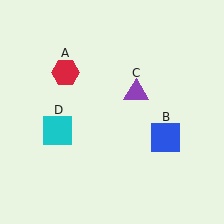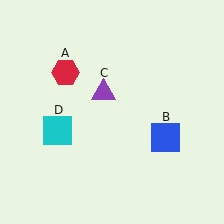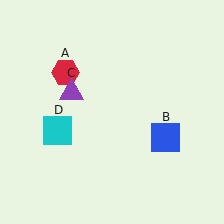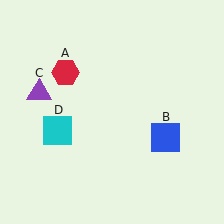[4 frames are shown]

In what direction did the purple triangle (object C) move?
The purple triangle (object C) moved left.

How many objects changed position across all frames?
1 object changed position: purple triangle (object C).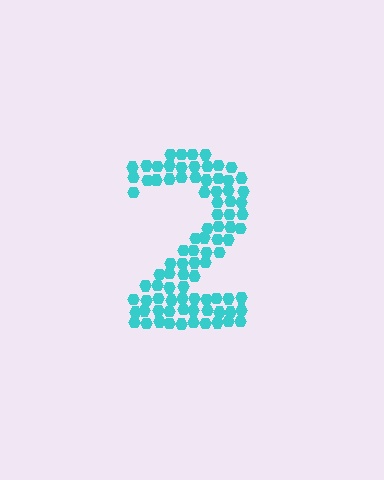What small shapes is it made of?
It is made of small hexagons.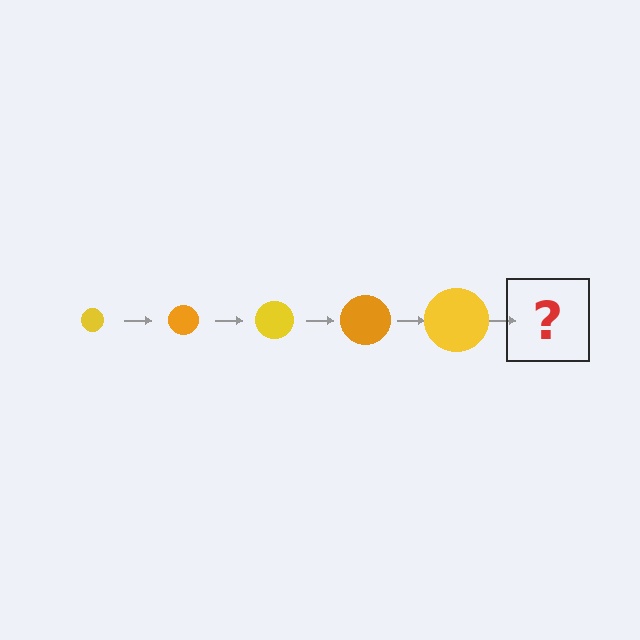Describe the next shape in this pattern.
It should be an orange circle, larger than the previous one.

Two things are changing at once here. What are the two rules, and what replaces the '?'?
The two rules are that the circle grows larger each step and the color cycles through yellow and orange. The '?' should be an orange circle, larger than the previous one.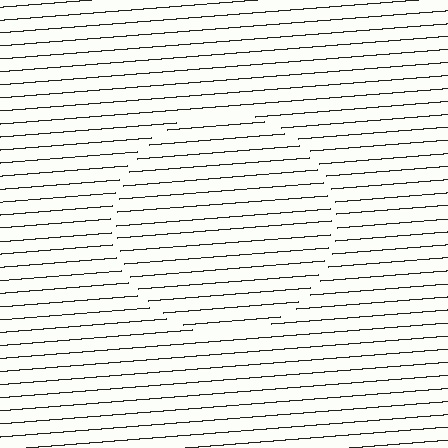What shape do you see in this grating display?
An illusory circle. The interior of the shape contains the same grating, shifted by half a period — the contour is defined by the phase discontinuity where line-ends from the inner and outer gratings abut.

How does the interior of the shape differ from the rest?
The interior of the shape contains the same grating, shifted by half a period — the contour is defined by the phase discontinuity where line-ends from the inner and outer gratings abut.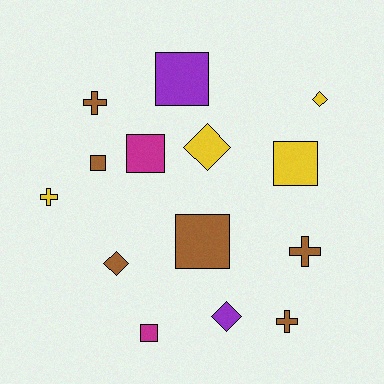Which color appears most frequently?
Brown, with 6 objects.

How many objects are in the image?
There are 14 objects.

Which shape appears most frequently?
Square, with 6 objects.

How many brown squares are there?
There are 2 brown squares.